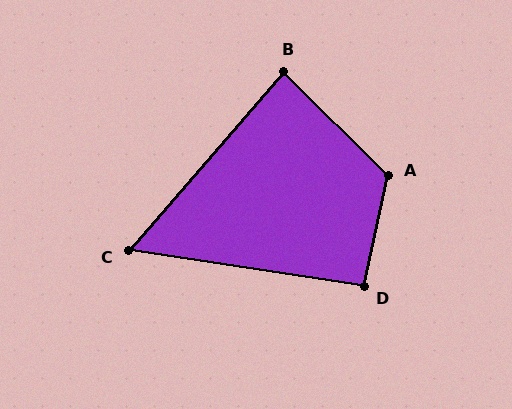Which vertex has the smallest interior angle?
C, at approximately 58 degrees.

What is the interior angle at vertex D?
Approximately 94 degrees (approximately right).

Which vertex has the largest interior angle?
A, at approximately 122 degrees.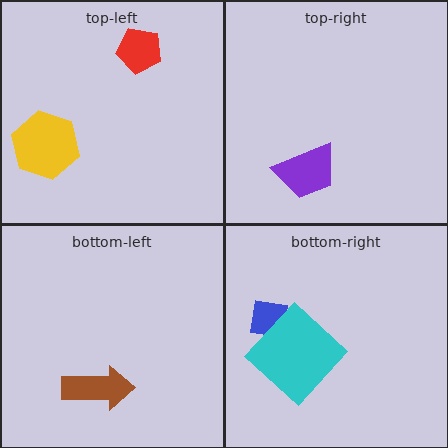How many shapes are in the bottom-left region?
1.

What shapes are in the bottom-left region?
The brown arrow.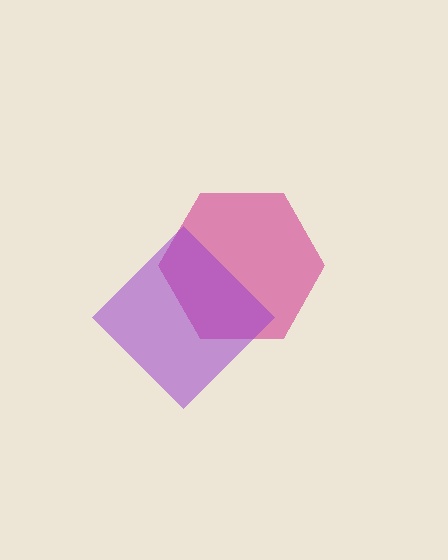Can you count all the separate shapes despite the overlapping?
Yes, there are 2 separate shapes.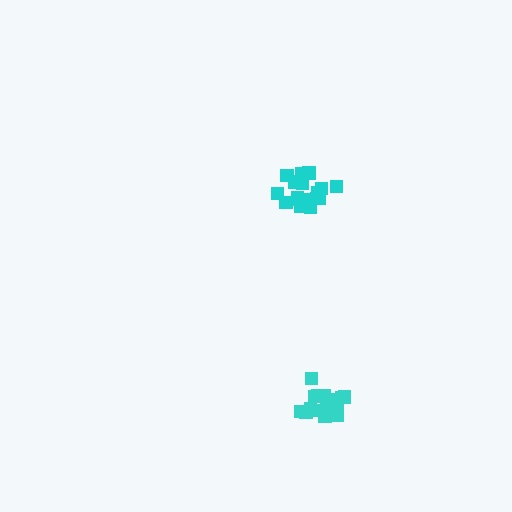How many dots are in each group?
Group 1: 17 dots, Group 2: 18 dots (35 total).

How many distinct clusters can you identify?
There are 2 distinct clusters.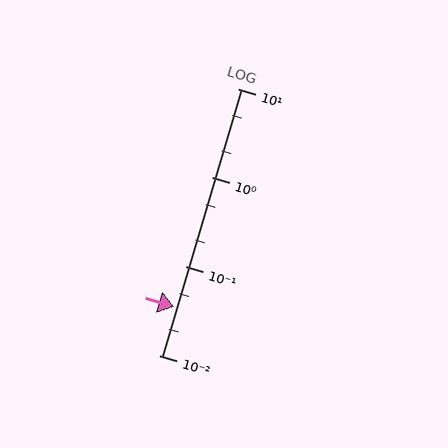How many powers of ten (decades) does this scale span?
The scale spans 3 decades, from 0.01 to 10.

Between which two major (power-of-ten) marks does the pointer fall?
The pointer is between 0.01 and 0.1.